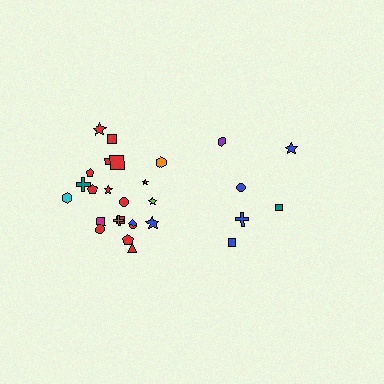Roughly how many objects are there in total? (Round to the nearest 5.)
Roughly 30 objects in total.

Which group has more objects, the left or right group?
The left group.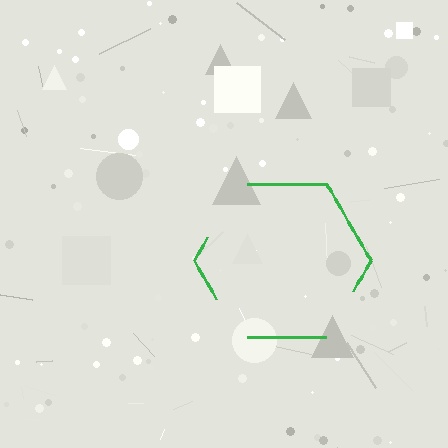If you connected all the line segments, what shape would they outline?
They would outline a hexagon.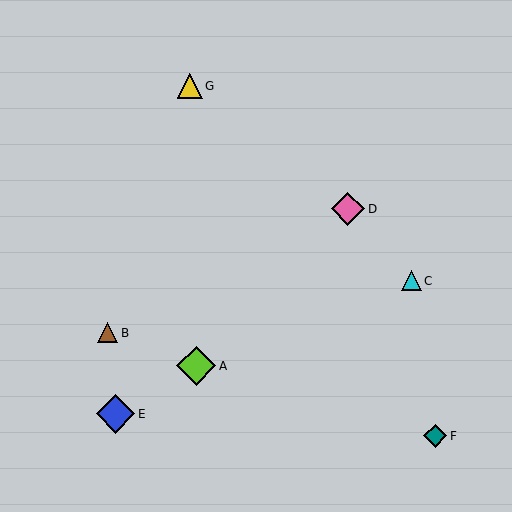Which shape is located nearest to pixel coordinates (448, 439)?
The teal diamond (labeled F) at (435, 436) is nearest to that location.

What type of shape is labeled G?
Shape G is a yellow triangle.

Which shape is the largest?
The lime diamond (labeled A) is the largest.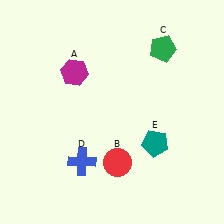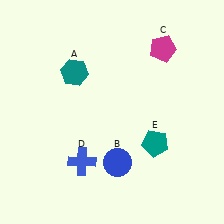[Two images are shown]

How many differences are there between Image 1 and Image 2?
There are 3 differences between the two images.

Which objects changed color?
A changed from magenta to teal. B changed from red to blue. C changed from green to magenta.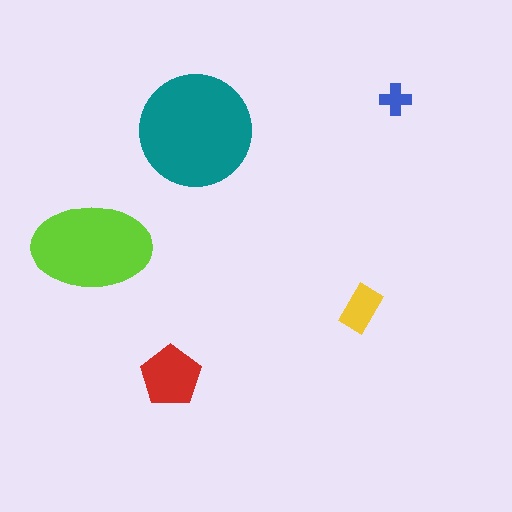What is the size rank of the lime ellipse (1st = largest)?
2nd.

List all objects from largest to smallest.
The teal circle, the lime ellipse, the red pentagon, the yellow rectangle, the blue cross.